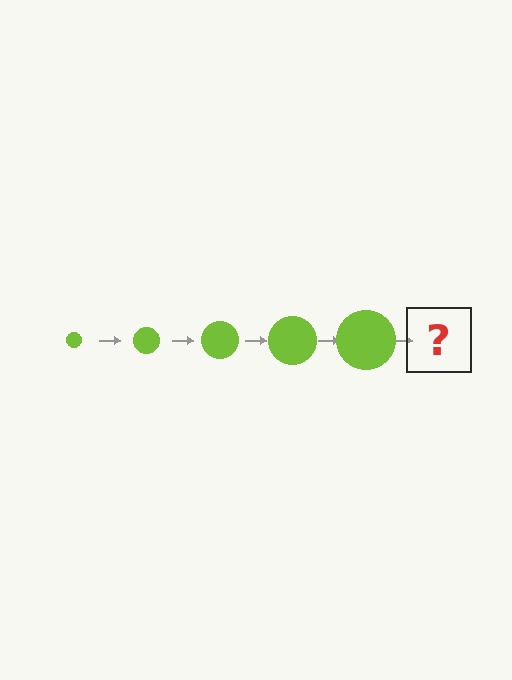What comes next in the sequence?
The next element should be a lime circle, larger than the previous one.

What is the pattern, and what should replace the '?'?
The pattern is that the circle gets progressively larger each step. The '?' should be a lime circle, larger than the previous one.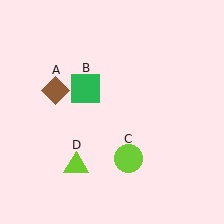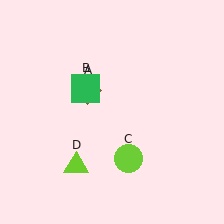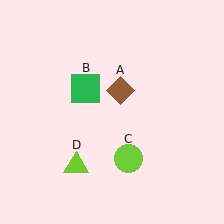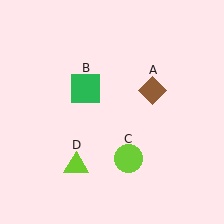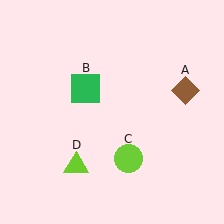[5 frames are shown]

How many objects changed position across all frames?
1 object changed position: brown diamond (object A).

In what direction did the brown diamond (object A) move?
The brown diamond (object A) moved right.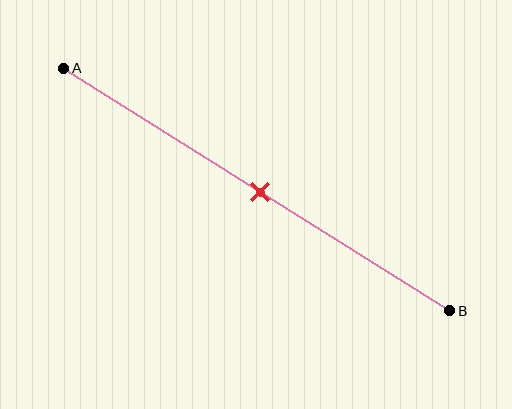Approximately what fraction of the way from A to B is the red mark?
The red mark is approximately 50% of the way from A to B.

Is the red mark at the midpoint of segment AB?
Yes, the mark is approximately at the midpoint.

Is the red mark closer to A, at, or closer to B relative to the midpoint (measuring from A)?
The red mark is approximately at the midpoint of segment AB.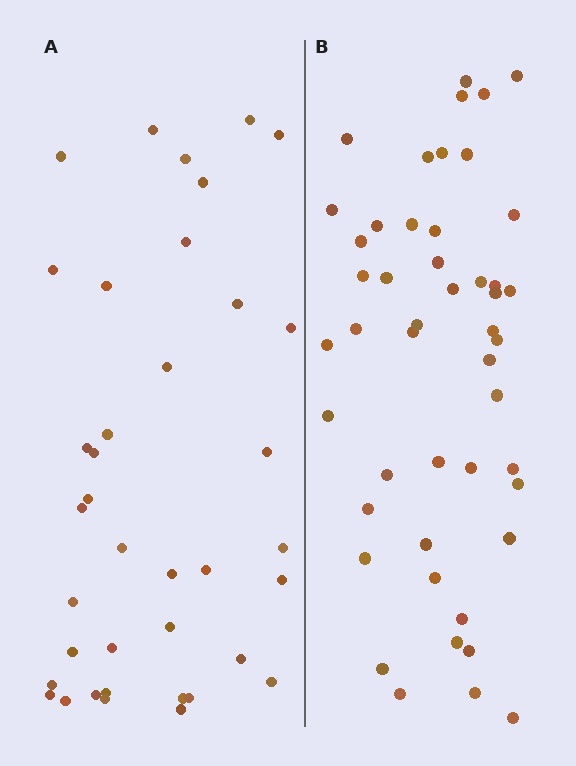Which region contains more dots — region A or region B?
Region B (the right region) has more dots.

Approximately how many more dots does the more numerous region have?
Region B has roughly 10 or so more dots than region A.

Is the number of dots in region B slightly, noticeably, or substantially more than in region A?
Region B has noticeably more, but not dramatically so. The ratio is roughly 1.3 to 1.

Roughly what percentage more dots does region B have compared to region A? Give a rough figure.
About 25% more.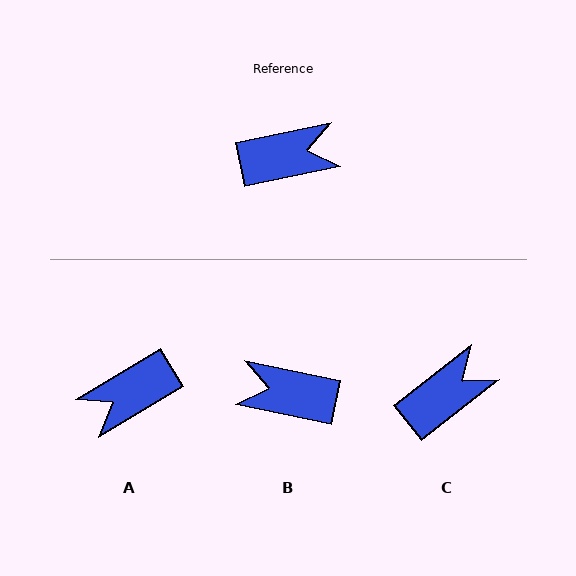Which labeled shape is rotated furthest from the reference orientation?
A, about 161 degrees away.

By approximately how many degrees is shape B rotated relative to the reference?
Approximately 157 degrees counter-clockwise.